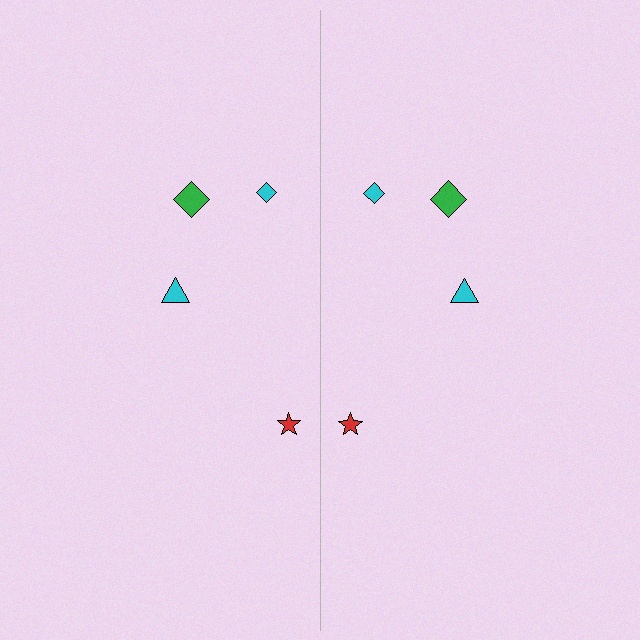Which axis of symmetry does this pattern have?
The pattern has a vertical axis of symmetry running through the center of the image.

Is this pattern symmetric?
Yes, this pattern has bilateral (reflection) symmetry.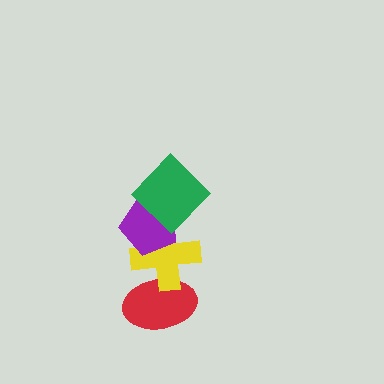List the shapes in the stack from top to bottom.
From top to bottom: the green diamond, the purple pentagon, the yellow cross, the red ellipse.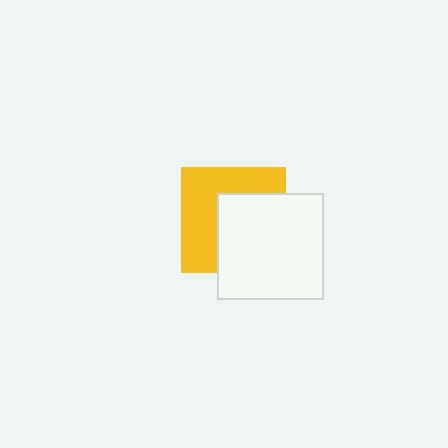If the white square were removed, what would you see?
You would see the complete yellow square.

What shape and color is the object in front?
The object in front is a white square.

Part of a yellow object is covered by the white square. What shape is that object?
It is a square.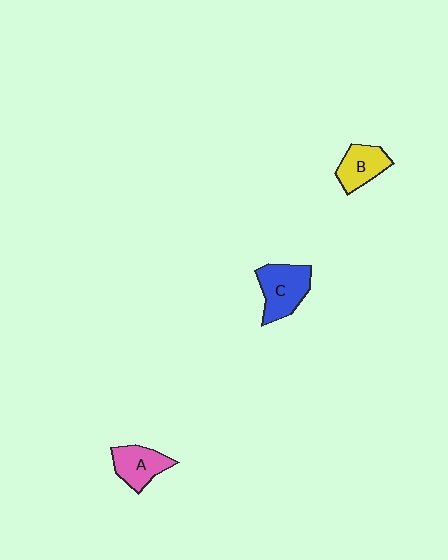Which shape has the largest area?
Shape C (blue).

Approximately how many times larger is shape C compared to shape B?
Approximately 1.3 times.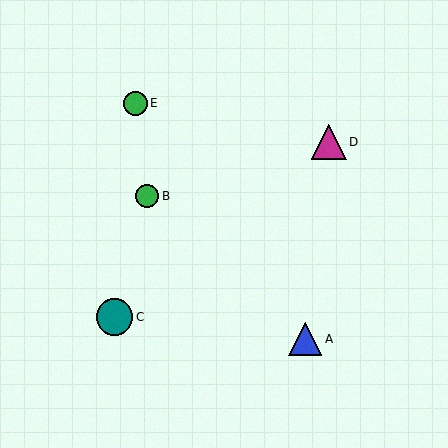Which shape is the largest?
The teal circle (labeled C) is the largest.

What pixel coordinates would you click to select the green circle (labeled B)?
Click at (147, 196) to select the green circle B.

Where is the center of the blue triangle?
The center of the blue triangle is at (305, 339).